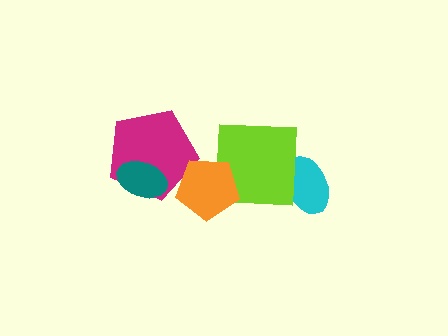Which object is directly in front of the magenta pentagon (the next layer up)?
The teal ellipse is directly in front of the magenta pentagon.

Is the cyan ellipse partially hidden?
Yes, it is partially covered by another shape.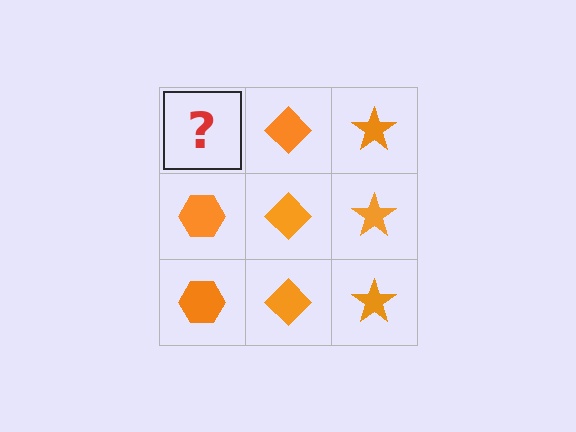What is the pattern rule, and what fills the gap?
The rule is that each column has a consistent shape. The gap should be filled with an orange hexagon.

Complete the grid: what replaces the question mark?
The question mark should be replaced with an orange hexagon.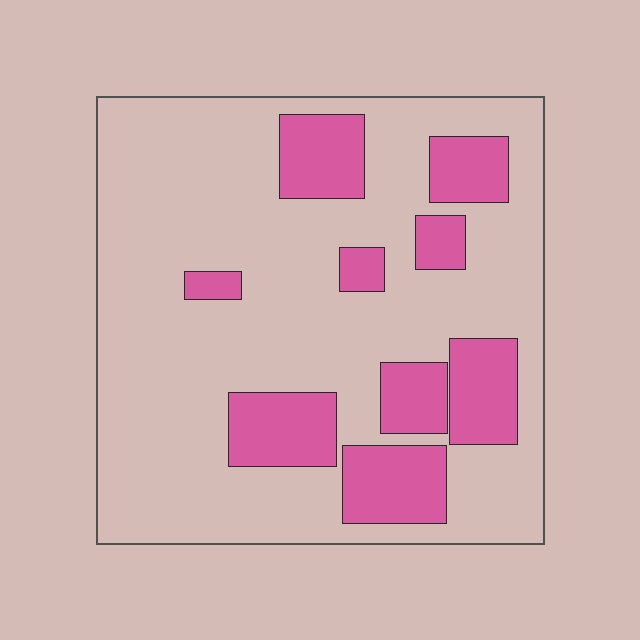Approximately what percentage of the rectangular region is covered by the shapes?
Approximately 25%.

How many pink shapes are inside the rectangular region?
9.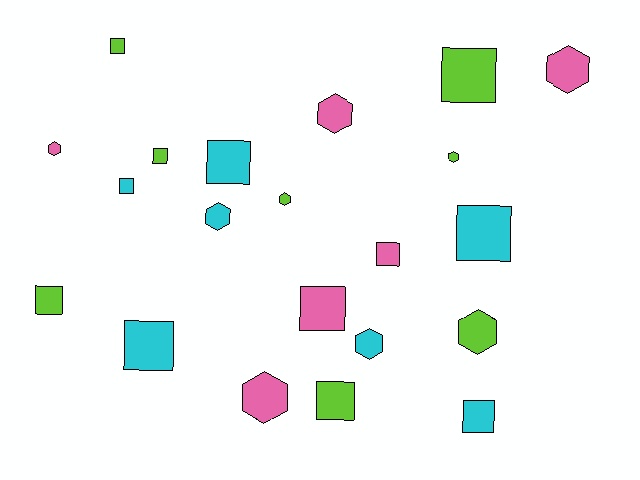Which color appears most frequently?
Lime, with 8 objects.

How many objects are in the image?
There are 21 objects.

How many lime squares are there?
There are 5 lime squares.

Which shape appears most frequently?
Square, with 12 objects.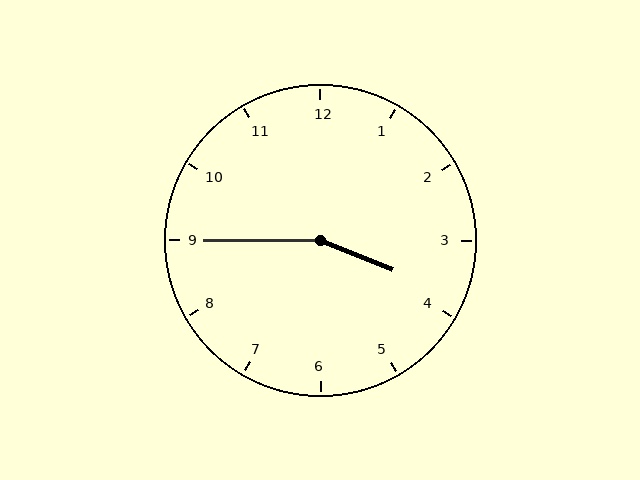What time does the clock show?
3:45.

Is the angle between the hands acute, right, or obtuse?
It is obtuse.